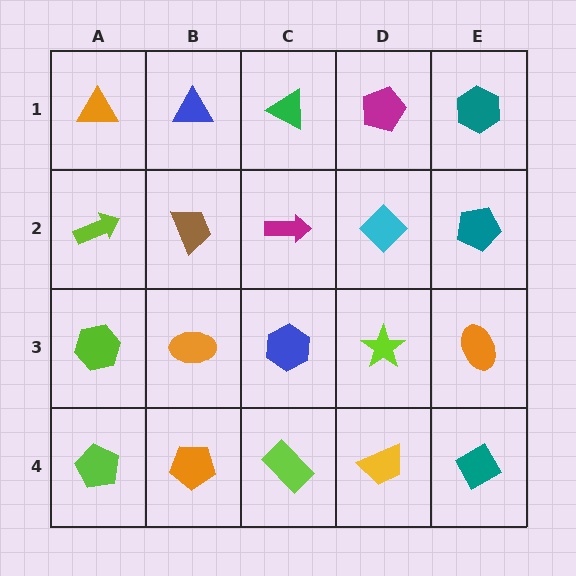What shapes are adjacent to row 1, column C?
A magenta arrow (row 2, column C), a blue triangle (row 1, column B), a magenta pentagon (row 1, column D).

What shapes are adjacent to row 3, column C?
A magenta arrow (row 2, column C), a lime rectangle (row 4, column C), an orange ellipse (row 3, column B), a lime star (row 3, column D).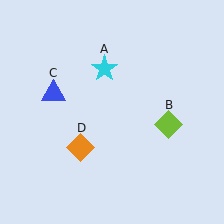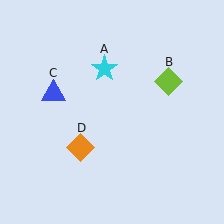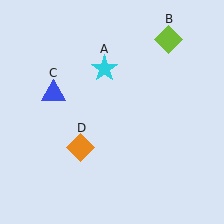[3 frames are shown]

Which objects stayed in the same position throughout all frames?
Cyan star (object A) and blue triangle (object C) and orange diamond (object D) remained stationary.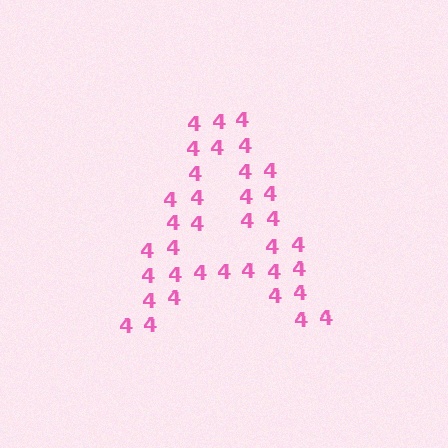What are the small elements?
The small elements are digit 4's.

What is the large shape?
The large shape is the letter A.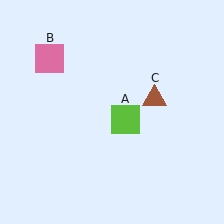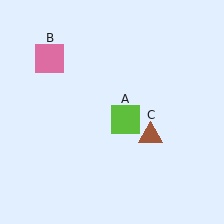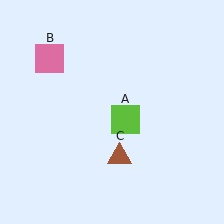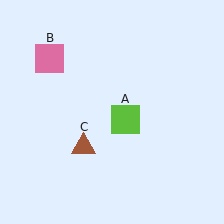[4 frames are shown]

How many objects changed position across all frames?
1 object changed position: brown triangle (object C).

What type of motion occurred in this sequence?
The brown triangle (object C) rotated clockwise around the center of the scene.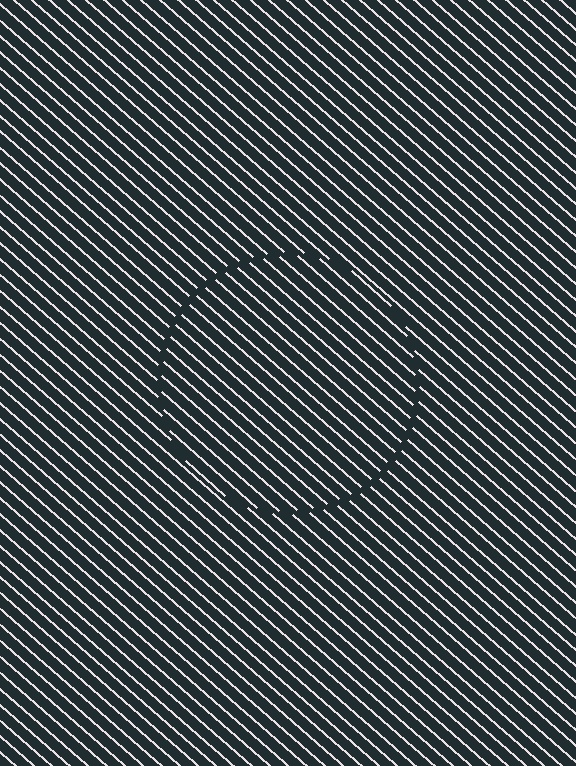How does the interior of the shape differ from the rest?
The interior of the shape contains the same grating, shifted by half a period — the contour is defined by the phase discontinuity where line-ends from the inner and outer gratings abut.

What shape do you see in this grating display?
An illusory circle. The interior of the shape contains the same grating, shifted by half a period — the contour is defined by the phase discontinuity where line-ends from the inner and outer gratings abut.